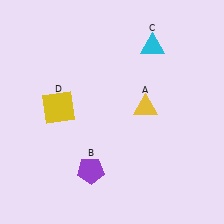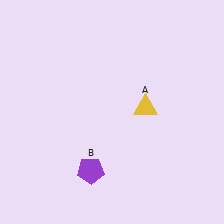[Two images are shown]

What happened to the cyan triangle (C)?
The cyan triangle (C) was removed in Image 2. It was in the top-right area of Image 1.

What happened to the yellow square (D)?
The yellow square (D) was removed in Image 2. It was in the top-left area of Image 1.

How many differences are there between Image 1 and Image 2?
There are 2 differences between the two images.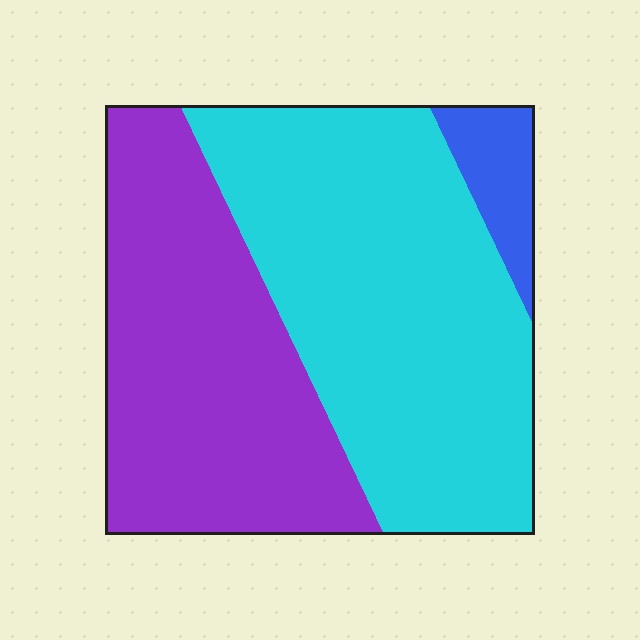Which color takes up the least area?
Blue, at roughly 5%.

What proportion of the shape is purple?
Purple covers around 40% of the shape.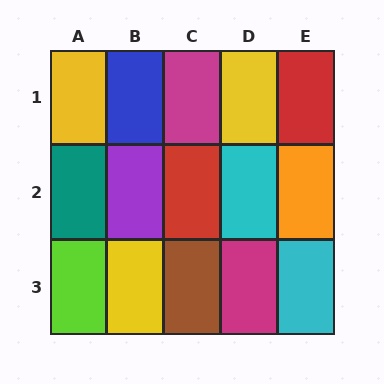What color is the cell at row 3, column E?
Cyan.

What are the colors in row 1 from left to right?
Yellow, blue, magenta, yellow, red.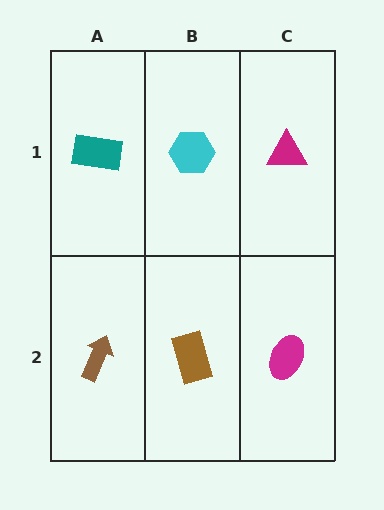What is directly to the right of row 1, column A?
A cyan hexagon.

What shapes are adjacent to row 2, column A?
A teal rectangle (row 1, column A), a brown rectangle (row 2, column B).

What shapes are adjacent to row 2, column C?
A magenta triangle (row 1, column C), a brown rectangle (row 2, column B).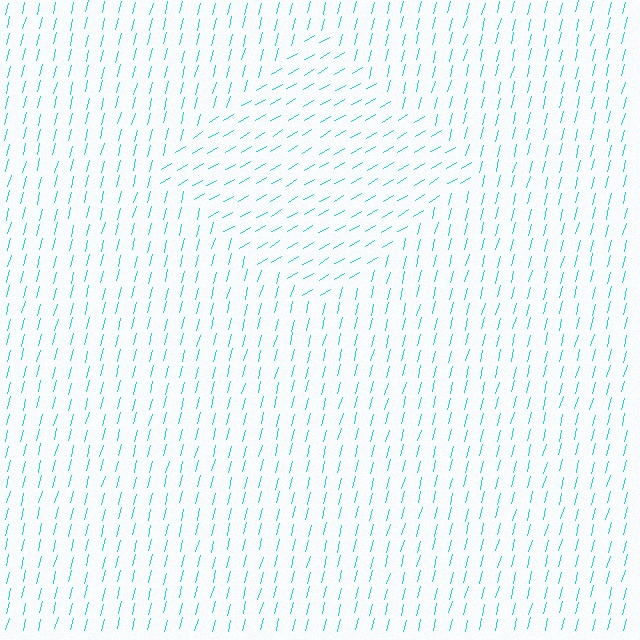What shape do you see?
I see a diamond.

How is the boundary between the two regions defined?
The boundary is defined purely by a change in line orientation (approximately 45 degrees difference). All lines are the same color and thickness.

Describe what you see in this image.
The image is filled with small cyan line segments. A diamond region in the image has lines oriented differently from the surrounding lines, creating a visible texture boundary.